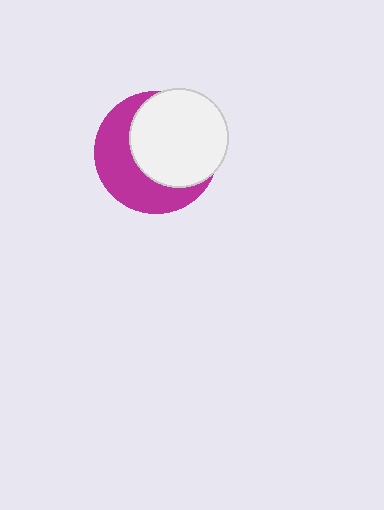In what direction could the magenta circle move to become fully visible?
The magenta circle could move toward the lower-left. That would shift it out from behind the white circle entirely.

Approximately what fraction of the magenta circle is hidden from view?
Roughly 55% of the magenta circle is hidden behind the white circle.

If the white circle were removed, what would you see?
You would see the complete magenta circle.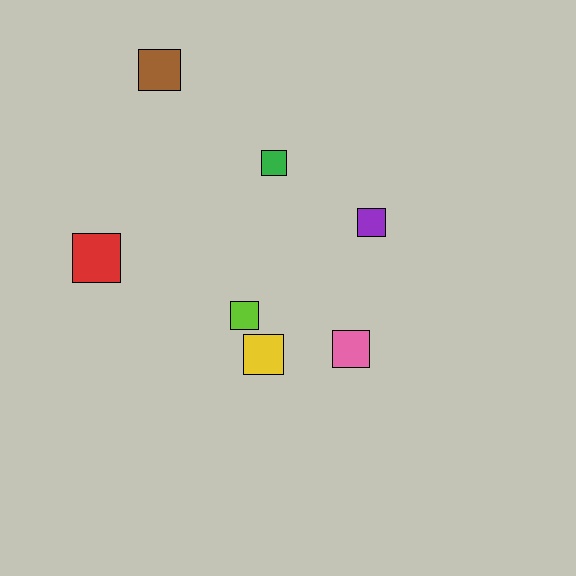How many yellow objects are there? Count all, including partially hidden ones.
There is 1 yellow object.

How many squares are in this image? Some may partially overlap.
There are 7 squares.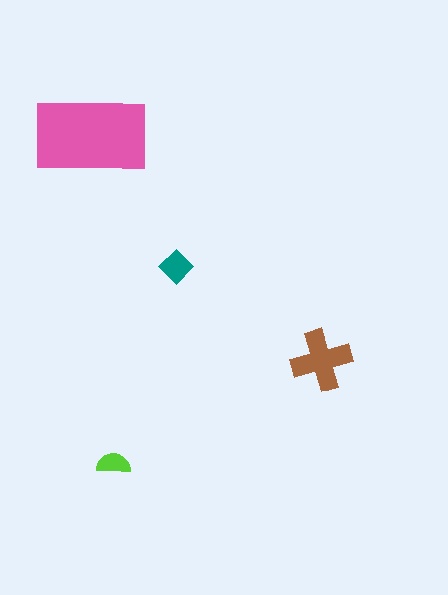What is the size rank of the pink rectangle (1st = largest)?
1st.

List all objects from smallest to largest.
The lime semicircle, the teal diamond, the brown cross, the pink rectangle.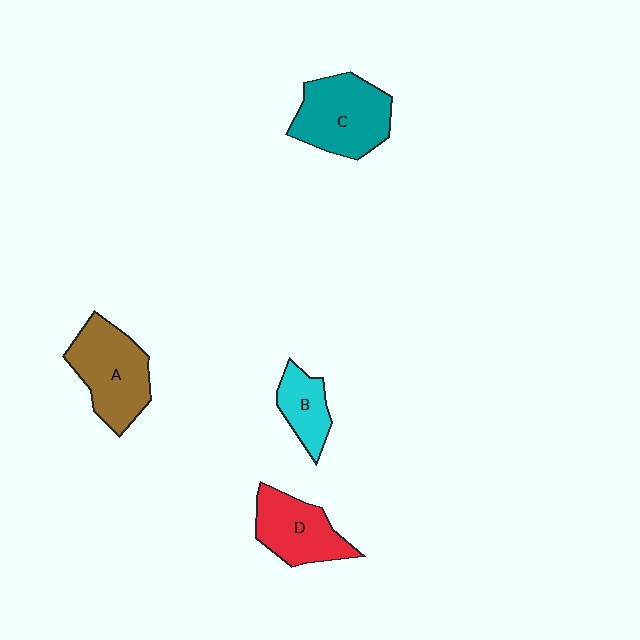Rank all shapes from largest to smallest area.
From largest to smallest: C (teal), A (brown), D (red), B (cyan).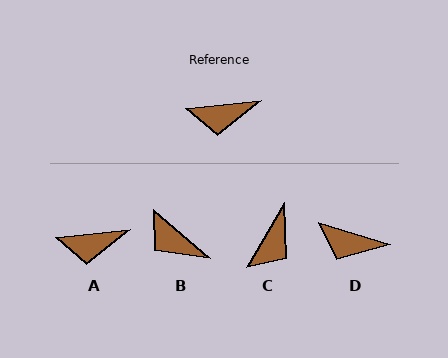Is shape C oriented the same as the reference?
No, it is off by about 53 degrees.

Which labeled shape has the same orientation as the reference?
A.